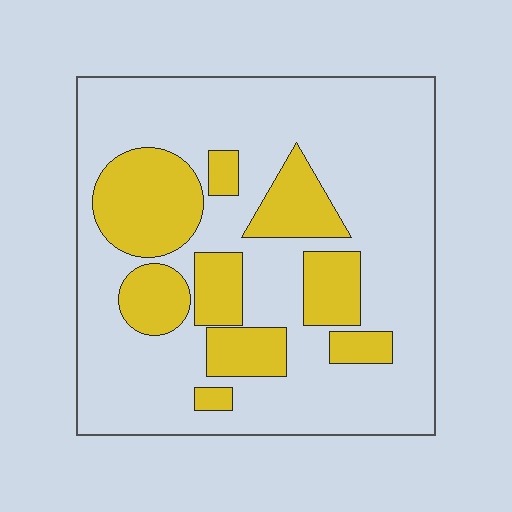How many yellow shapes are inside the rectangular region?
9.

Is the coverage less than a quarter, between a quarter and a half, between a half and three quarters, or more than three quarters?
Between a quarter and a half.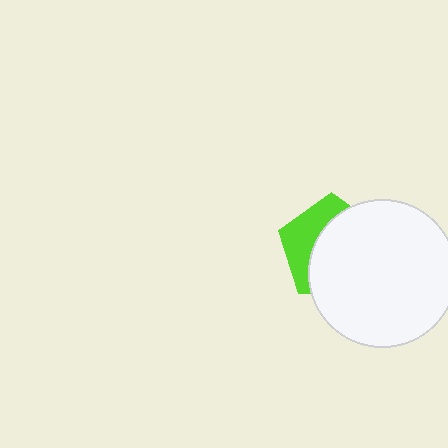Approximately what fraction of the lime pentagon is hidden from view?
Roughly 64% of the lime pentagon is hidden behind the white circle.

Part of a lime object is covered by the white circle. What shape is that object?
It is a pentagon.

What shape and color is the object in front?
The object in front is a white circle.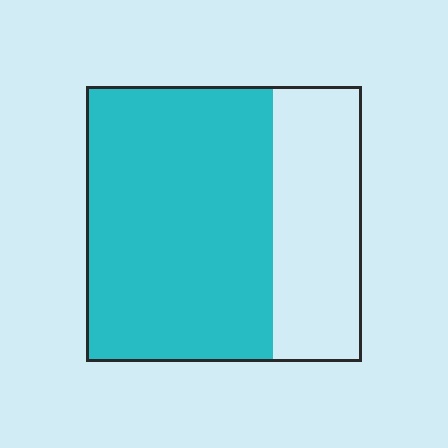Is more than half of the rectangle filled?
Yes.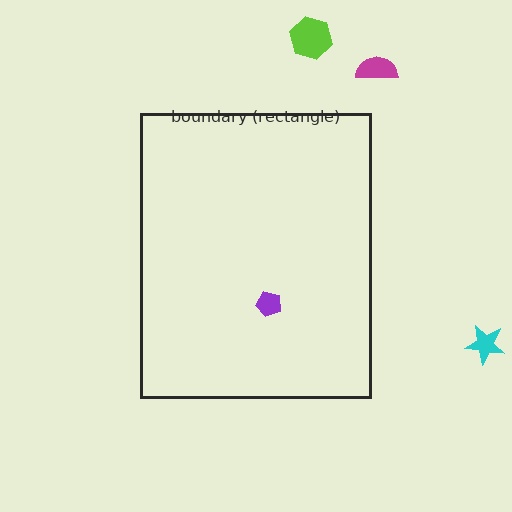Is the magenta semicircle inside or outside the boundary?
Outside.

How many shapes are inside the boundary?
1 inside, 3 outside.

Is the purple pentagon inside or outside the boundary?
Inside.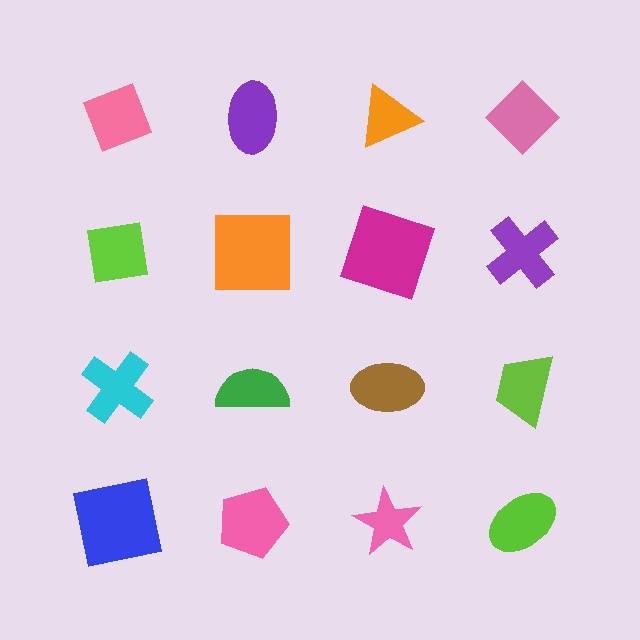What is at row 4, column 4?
A lime ellipse.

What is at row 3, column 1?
A cyan cross.